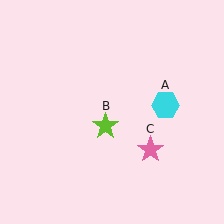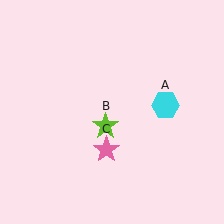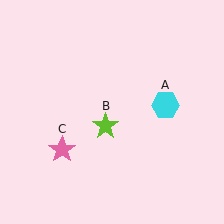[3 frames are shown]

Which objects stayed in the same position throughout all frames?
Cyan hexagon (object A) and lime star (object B) remained stationary.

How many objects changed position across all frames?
1 object changed position: pink star (object C).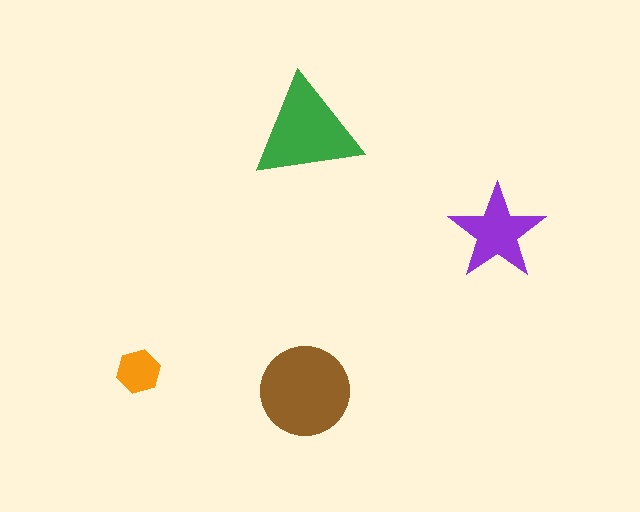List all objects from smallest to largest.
The orange hexagon, the purple star, the green triangle, the brown circle.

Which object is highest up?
The green triangle is topmost.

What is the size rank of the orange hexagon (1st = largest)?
4th.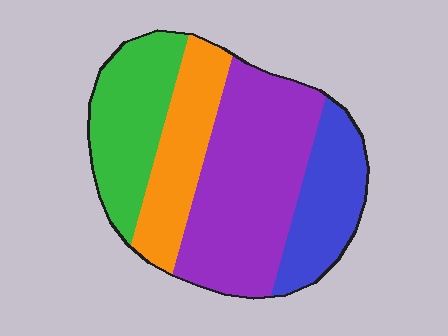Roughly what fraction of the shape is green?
Green covers around 20% of the shape.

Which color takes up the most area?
Purple, at roughly 40%.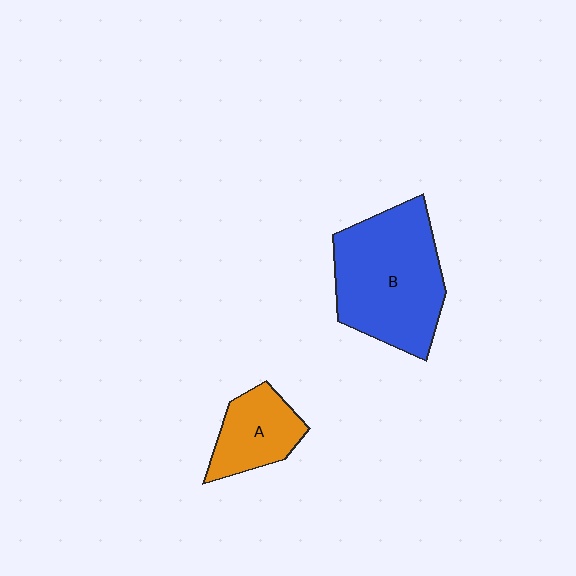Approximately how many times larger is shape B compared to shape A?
Approximately 2.2 times.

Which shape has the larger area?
Shape B (blue).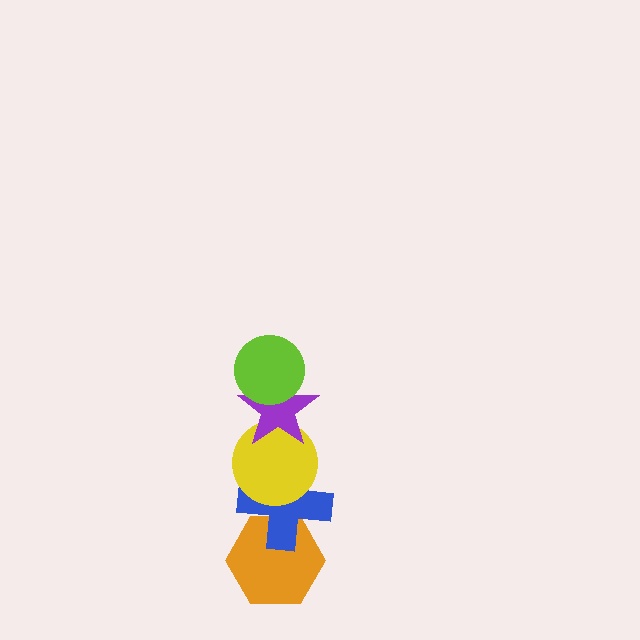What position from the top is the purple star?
The purple star is 2nd from the top.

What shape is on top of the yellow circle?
The purple star is on top of the yellow circle.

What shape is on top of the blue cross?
The yellow circle is on top of the blue cross.